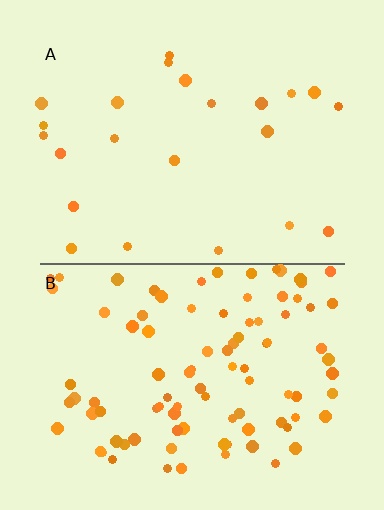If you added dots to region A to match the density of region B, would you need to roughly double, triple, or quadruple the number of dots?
Approximately quadruple.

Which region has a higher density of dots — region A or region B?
B (the bottom).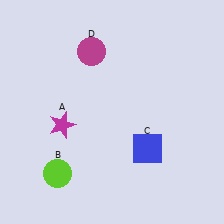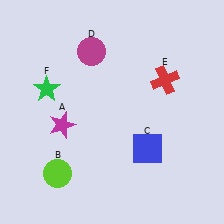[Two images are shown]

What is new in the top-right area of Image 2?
A red cross (E) was added in the top-right area of Image 2.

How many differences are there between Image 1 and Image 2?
There are 2 differences between the two images.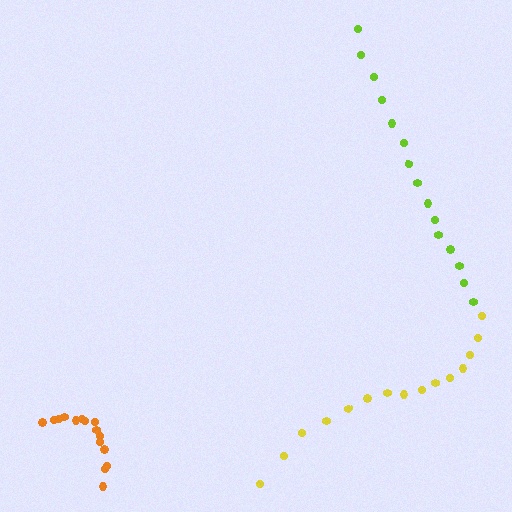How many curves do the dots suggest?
There are 3 distinct paths.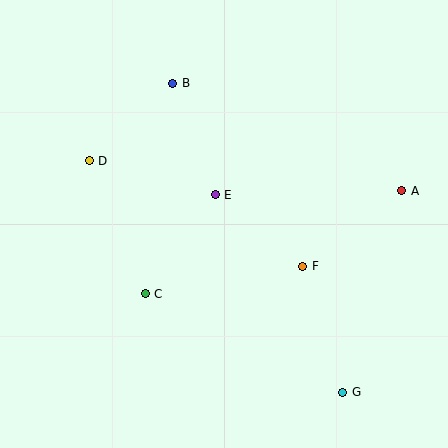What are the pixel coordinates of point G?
Point G is at (343, 392).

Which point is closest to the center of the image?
Point E at (215, 195) is closest to the center.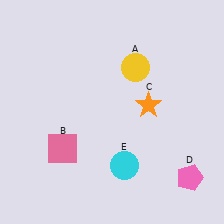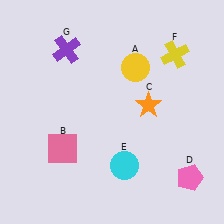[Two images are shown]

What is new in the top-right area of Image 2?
A yellow cross (F) was added in the top-right area of Image 2.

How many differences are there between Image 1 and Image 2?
There are 2 differences between the two images.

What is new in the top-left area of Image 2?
A purple cross (G) was added in the top-left area of Image 2.